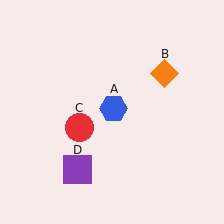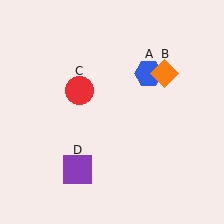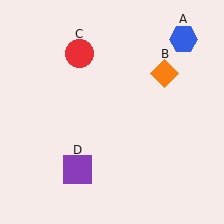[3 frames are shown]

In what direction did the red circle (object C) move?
The red circle (object C) moved up.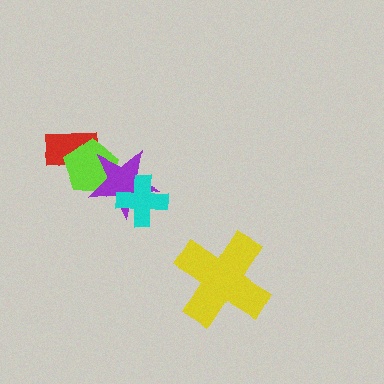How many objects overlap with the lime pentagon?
2 objects overlap with the lime pentagon.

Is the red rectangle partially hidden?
Yes, it is partially covered by another shape.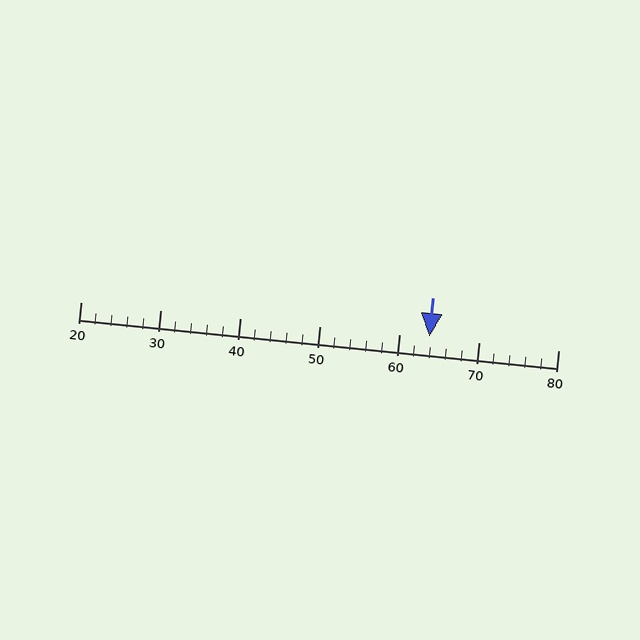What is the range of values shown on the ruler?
The ruler shows values from 20 to 80.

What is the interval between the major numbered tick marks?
The major tick marks are spaced 10 units apart.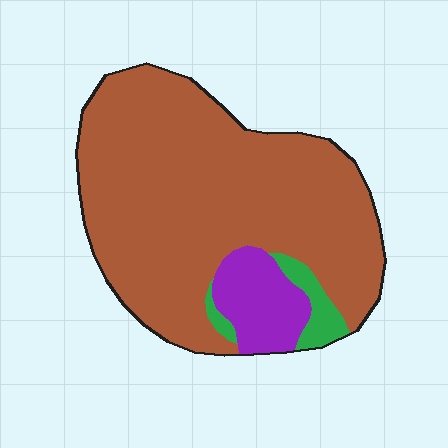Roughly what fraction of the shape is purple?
Purple takes up less than a quarter of the shape.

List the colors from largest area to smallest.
From largest to smallest: brown, purple, green.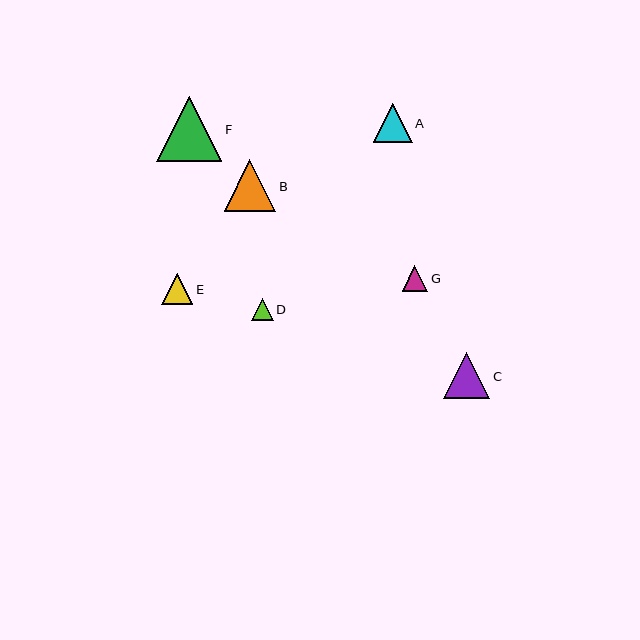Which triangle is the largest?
Triangle F is the largest with a size of approximately 65 pixels.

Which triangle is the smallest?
Triangle D is the smallest with a size of approximately 21 pixels.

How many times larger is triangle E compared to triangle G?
Triangle E is approximately 1.2 times the size of triangle G.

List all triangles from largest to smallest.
From largest to smallest: F, B, C, A, E, G, D.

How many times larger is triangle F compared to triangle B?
Triangle F is approximately 1.3 times the size of triangle B.